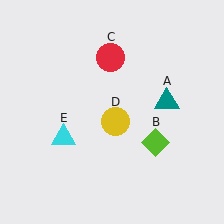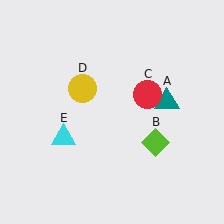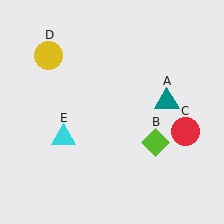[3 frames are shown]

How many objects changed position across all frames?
2 objects changed position: red circle (object C), yellow circle (object D).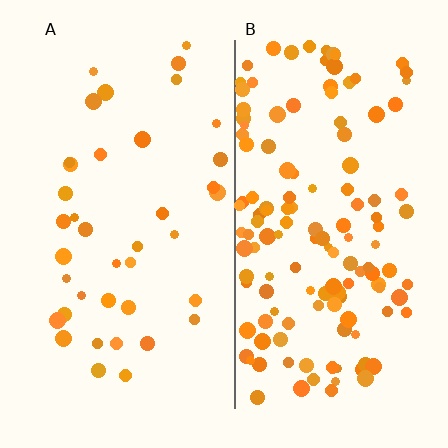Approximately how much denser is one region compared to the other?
Approximately 3.5× — region B over region A.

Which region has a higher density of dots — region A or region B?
B (the right).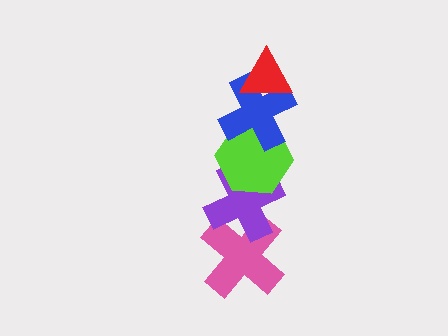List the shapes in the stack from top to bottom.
From top to bottom: the red triangle, the blue cross, the lime hexagon, the purple cross, the pink cross.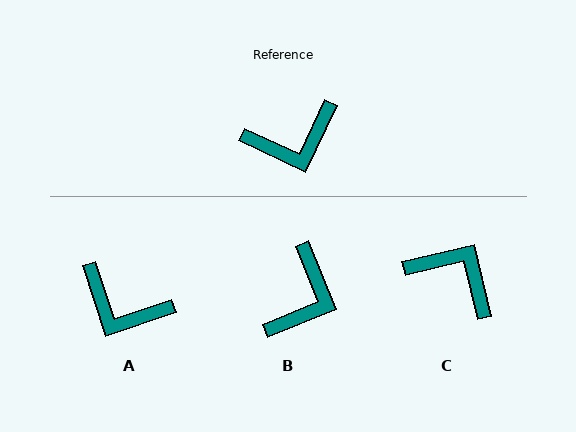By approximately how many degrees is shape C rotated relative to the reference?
Approximately 129 degrees counter-clockwise.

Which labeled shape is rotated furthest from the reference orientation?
C, about 129 degrees away.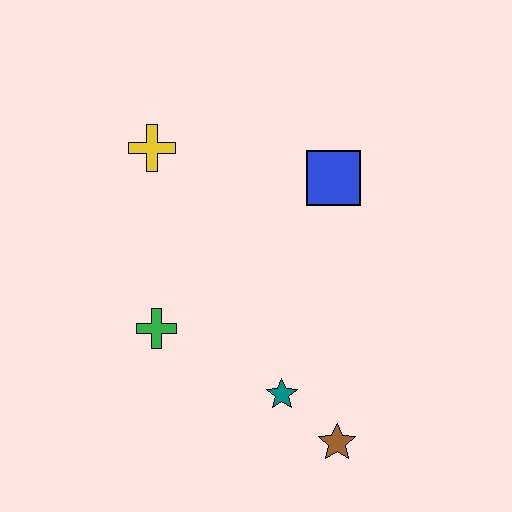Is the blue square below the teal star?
No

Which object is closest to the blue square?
The yellow cross is closest to the blue square.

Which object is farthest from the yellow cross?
The brown star is farthest from the yellow cross.